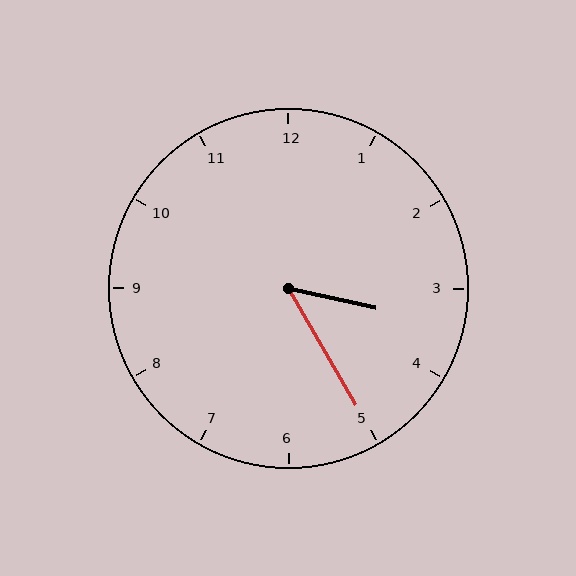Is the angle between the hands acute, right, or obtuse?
It is acute.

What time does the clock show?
3:25.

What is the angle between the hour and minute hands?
Approximately 48 degrees.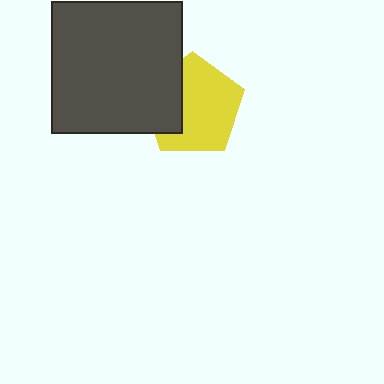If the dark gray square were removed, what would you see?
You would see the complete yellow pentagon.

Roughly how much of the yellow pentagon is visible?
Most of it is visible (roughly 68%).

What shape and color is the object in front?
The object in front is a dark gray square.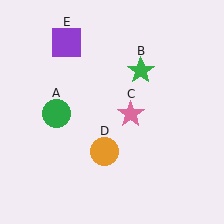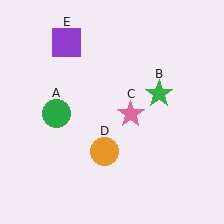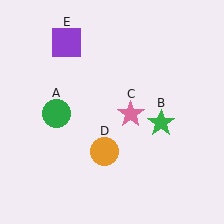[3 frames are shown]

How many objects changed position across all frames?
1 object changed position: green star (object B).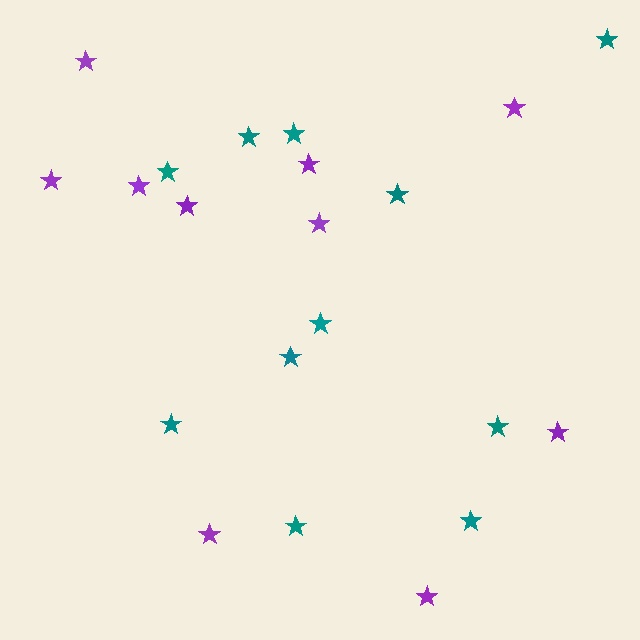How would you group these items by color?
There are 2 groups: one group of purple stars (10) and one group of teal stars (11).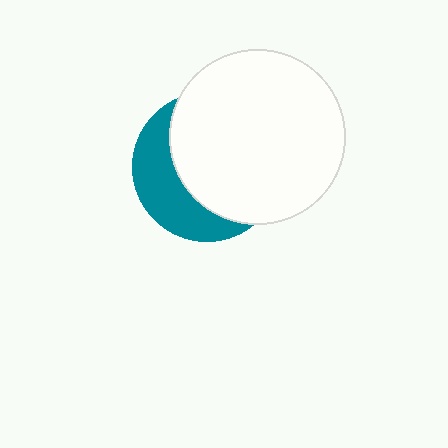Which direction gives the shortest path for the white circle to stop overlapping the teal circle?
Moving right gives the shortest separation.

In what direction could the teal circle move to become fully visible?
The teal circle could move left. That would shift it out from behind the white circle entirely.